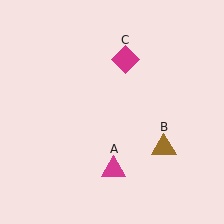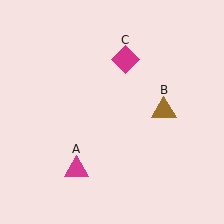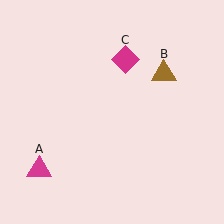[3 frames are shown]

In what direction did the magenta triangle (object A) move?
The magenta triangle (object A) moved left.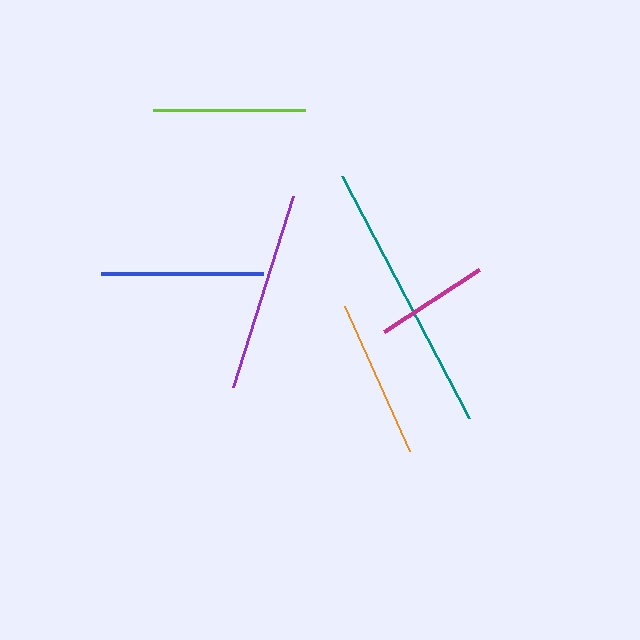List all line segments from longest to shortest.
From longest to shortest: teal, purple, blue, orange, lime, magenta.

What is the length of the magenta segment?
The magenta segment is approximately 113 pixels long.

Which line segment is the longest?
The teal line is the longest at approximately 273 pixels.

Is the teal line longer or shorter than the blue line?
The teal line is longer than the blue line.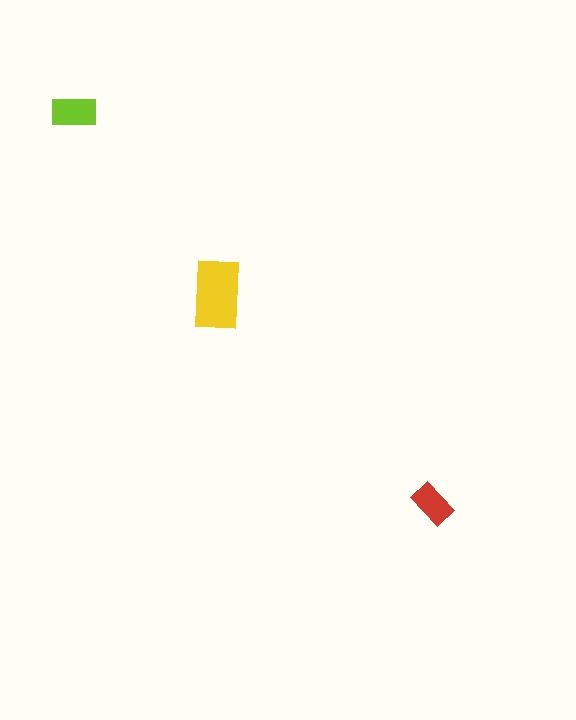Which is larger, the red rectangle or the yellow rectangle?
The yellow one.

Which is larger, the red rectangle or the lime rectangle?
The lime one.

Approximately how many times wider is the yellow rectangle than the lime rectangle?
About 1.5 times wider.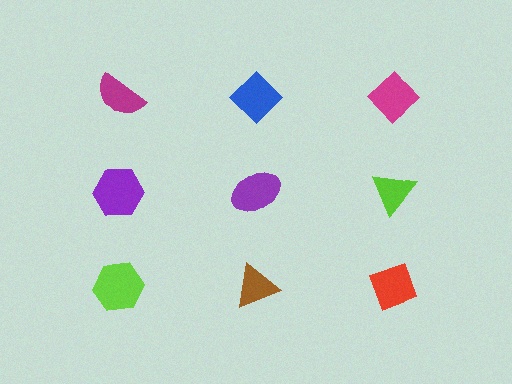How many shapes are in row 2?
3 shapes.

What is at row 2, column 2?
A purple ellipse.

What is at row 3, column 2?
A brown triangle.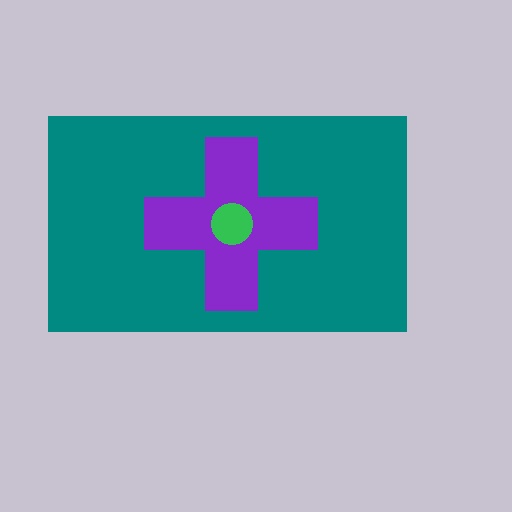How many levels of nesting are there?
3.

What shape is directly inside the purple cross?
The green circle.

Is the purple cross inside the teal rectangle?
Yes.